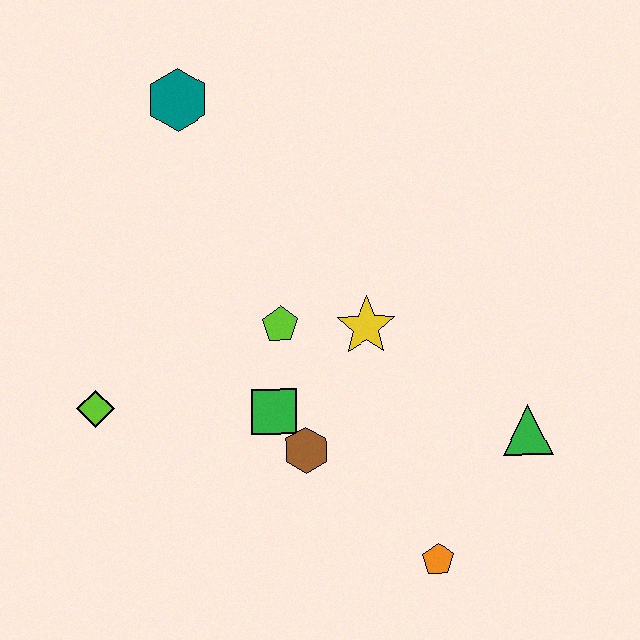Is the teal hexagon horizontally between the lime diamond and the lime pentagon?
Yes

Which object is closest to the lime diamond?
The green square is closest to the lime diamond.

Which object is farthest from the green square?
The teal hexagon is farthest from the green square.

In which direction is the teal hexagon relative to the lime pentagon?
The teal hexagon is above the lime pentagon.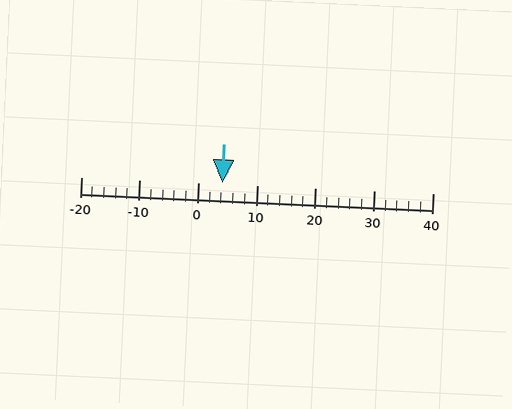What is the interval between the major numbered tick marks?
The major tick marks are spaced 10 units apart.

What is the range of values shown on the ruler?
The ruler shows values from -20 to 40.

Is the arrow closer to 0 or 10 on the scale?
The arrow is closer to 0.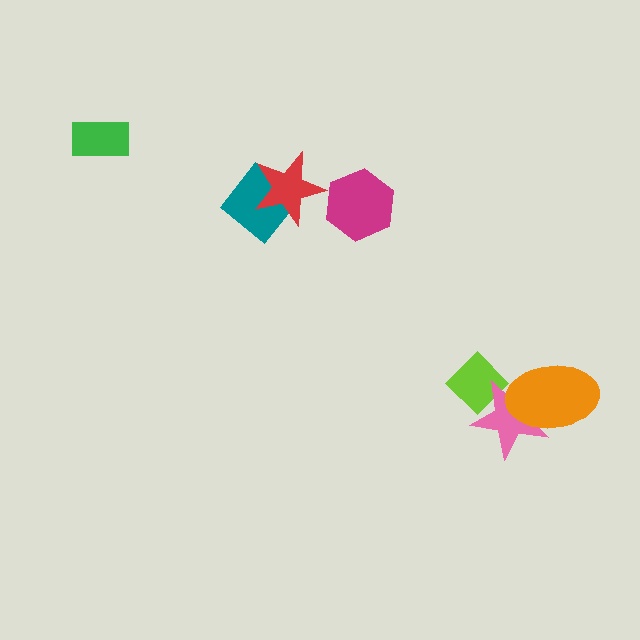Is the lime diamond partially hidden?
Yes, it is partially covered by another shape.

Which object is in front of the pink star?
The orange ellipse is in front of the pink star.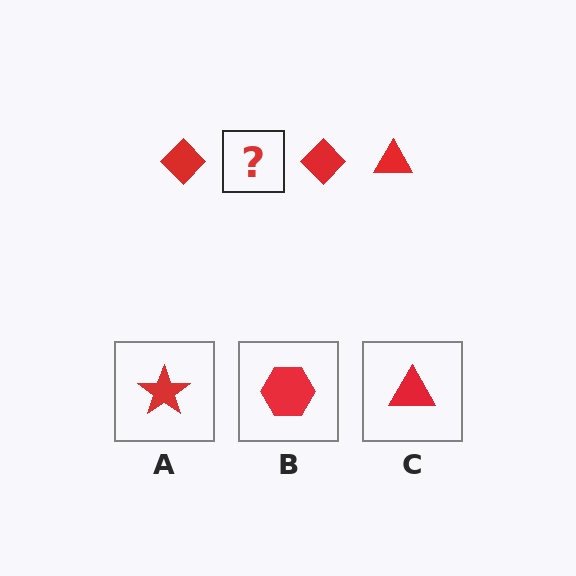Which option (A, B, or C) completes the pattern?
C.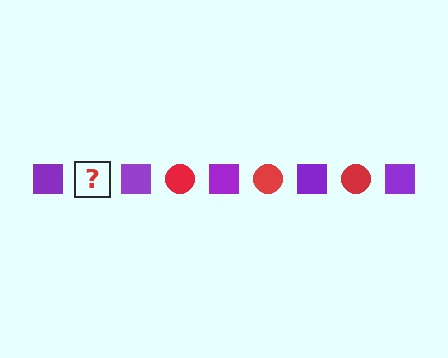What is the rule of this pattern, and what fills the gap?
The rule is that the pattern alternates between purple square and red circle. The gap should be filled with a red circle.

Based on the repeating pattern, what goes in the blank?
The blank should be a red circle.